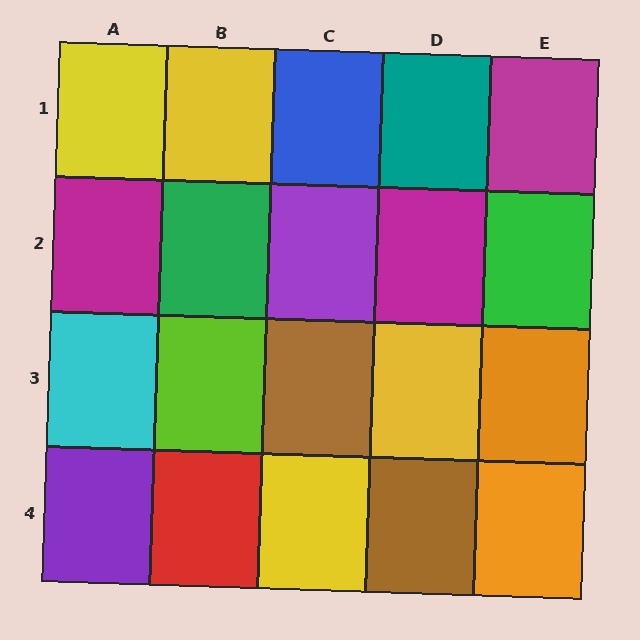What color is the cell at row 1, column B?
Yellow.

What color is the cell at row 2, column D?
Magenta.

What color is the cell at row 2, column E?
Green.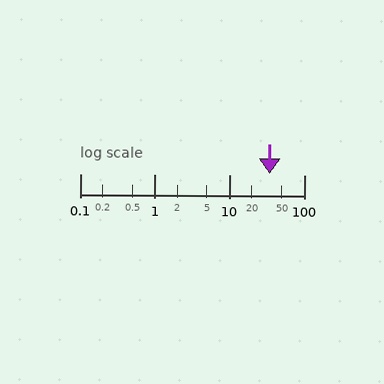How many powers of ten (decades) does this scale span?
The scale spans 3 decades, from 0.1 to 100.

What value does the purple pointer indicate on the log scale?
The pointer indicates approximately 35.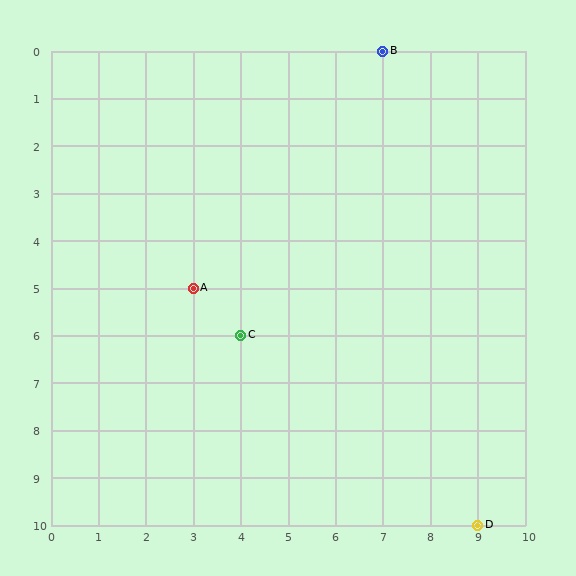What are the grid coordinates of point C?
Point C is at grid coordinates (4, 6).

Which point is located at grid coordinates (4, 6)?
Point C is at (4, 6).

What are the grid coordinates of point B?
Point B is at grid coordinates (7, 0).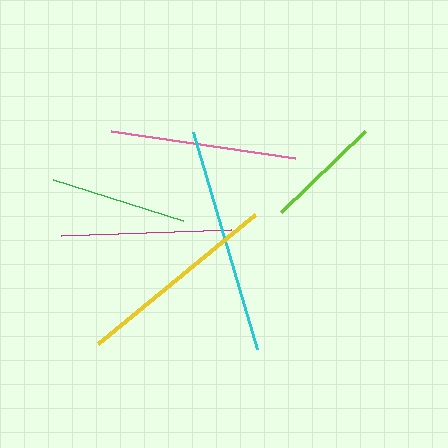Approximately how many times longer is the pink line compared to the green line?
The pink line is approximately 1.4 times the length of the green line.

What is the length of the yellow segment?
The yellow segment is approximately 203 pixels long.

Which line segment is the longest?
The cyan line is the longest at approximately 226 pixels.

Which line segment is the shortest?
The lime line is the shortest at approximately 117 pixels.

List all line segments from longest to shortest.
From longest to shortest: cyan, yellow, pink, magenta, green, lime.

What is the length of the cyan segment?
The cyan segment is approximately 226 pixels long.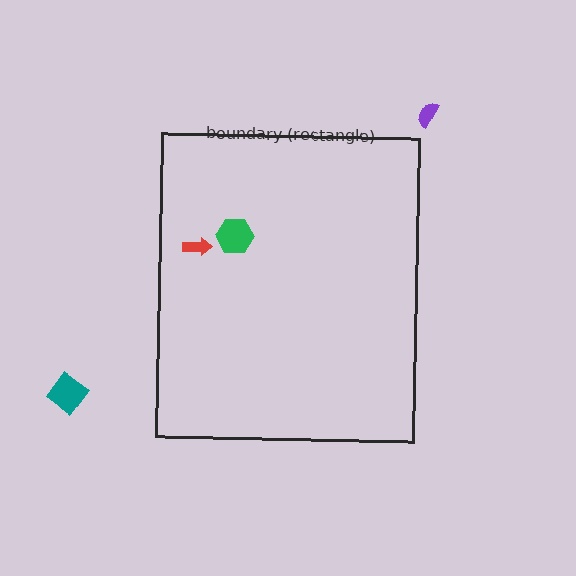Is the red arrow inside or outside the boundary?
Inside.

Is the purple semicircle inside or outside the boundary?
Outside.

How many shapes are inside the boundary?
2 inside, 2 outside.